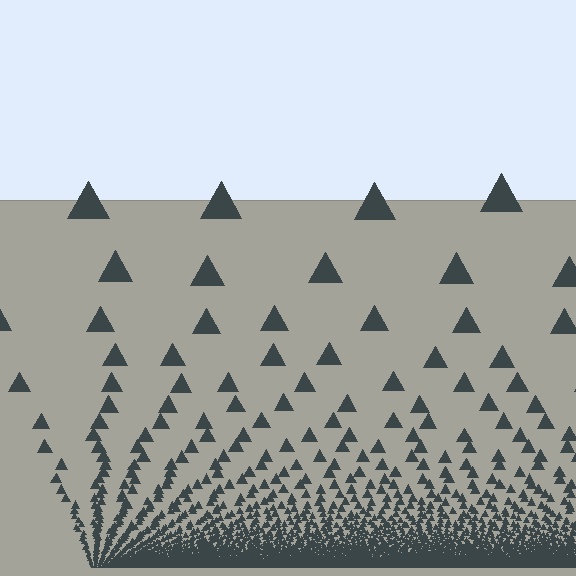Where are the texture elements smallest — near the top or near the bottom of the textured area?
Near the bottom.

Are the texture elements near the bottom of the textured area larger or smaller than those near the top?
Smaller. The gradient is inverted — elements near the bottom are smaller and denser.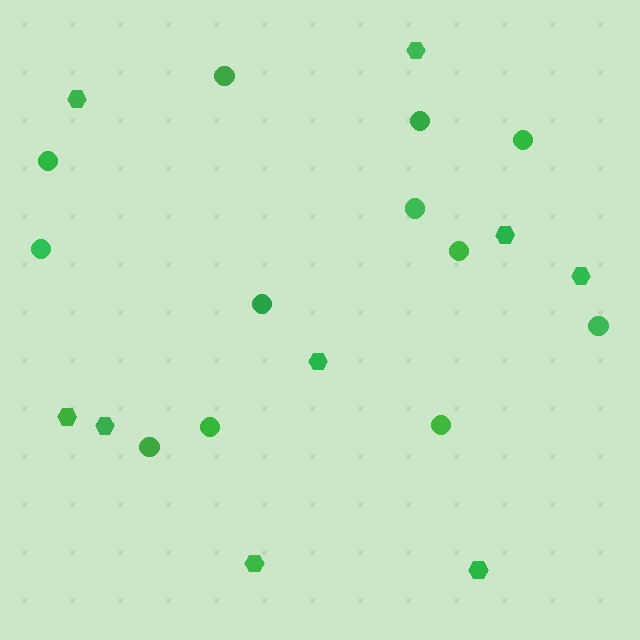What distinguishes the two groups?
There are 2 groups: one group of hexagons (9) and one group of circles (12).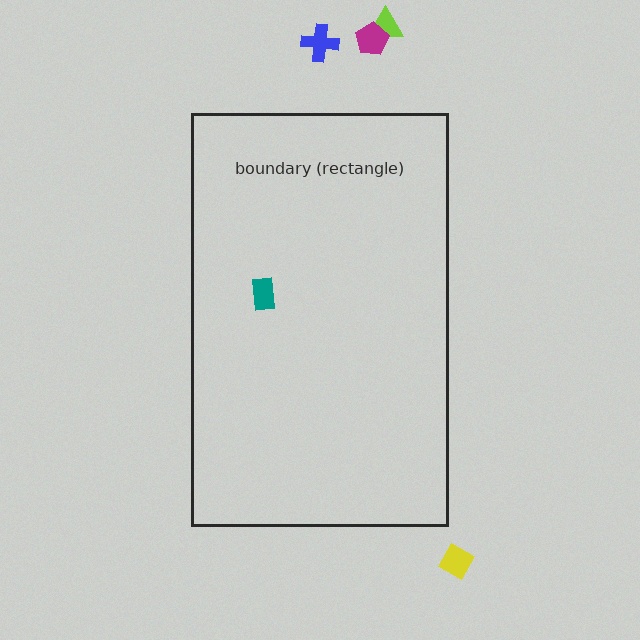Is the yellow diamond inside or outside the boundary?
Outside.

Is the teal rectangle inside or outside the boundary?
Inside.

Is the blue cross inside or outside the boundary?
Outside.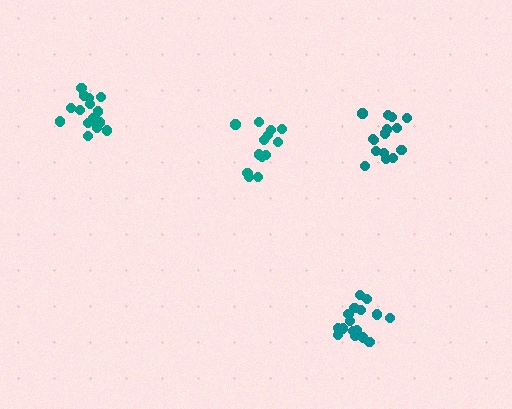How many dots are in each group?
Group 1: 13 dots, Group 2: 18 dots, Group 3: 16 dots, Group 4: 15 dots (62 total).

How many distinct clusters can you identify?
There are 4 distinct clusters.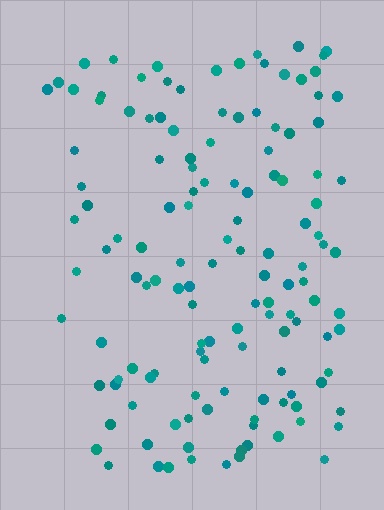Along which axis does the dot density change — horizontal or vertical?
Horizontal.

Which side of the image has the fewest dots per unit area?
The left.